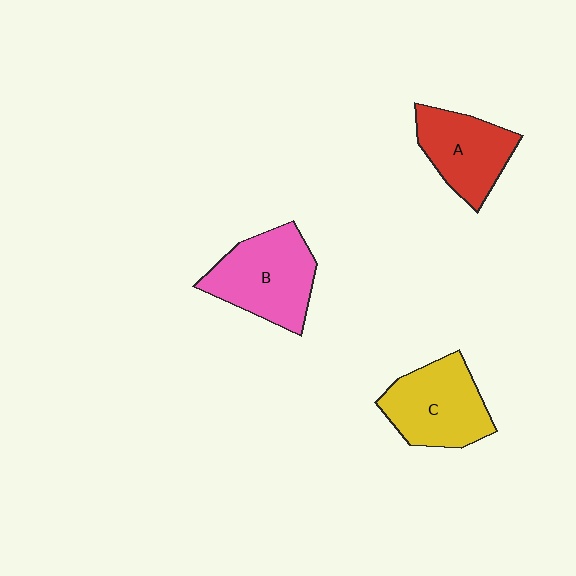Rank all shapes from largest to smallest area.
From largest to smallest: B (pink), C (yellow), A (red).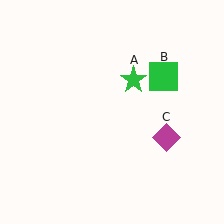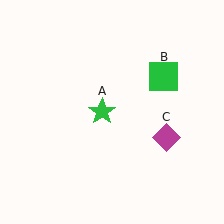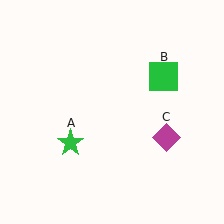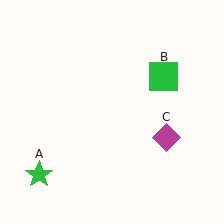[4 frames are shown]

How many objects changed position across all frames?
1 object changed position: green star (object A).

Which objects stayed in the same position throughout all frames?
Green square (object B) and magenta diamond (object C) remained stationary.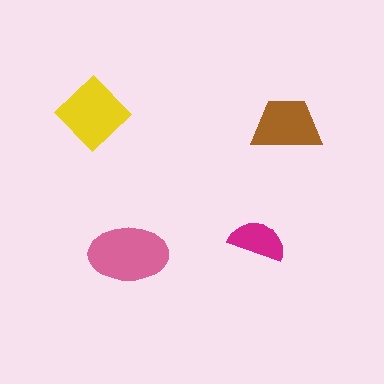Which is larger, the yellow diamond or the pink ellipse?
The pink ellipse.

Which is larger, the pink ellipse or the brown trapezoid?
The pink ellipse.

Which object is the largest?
The pink ellipse.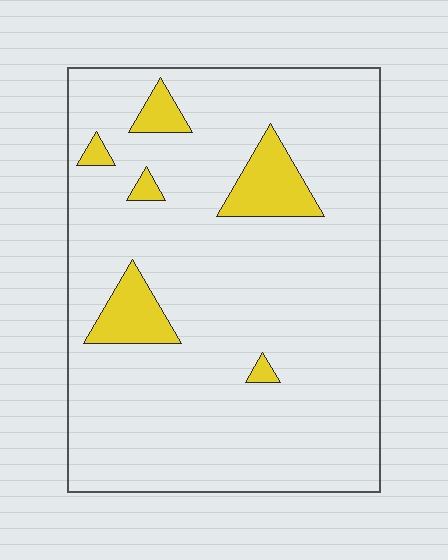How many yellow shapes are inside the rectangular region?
6.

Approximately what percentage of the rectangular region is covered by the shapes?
Approximately 10%.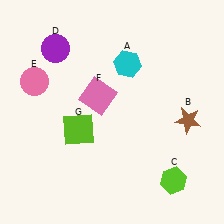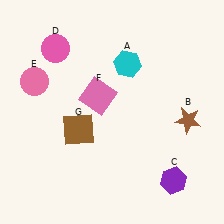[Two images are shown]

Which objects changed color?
C changed from lime to purple. D changed from purple to pink. G changed from lime to brown.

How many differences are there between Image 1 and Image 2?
There are 3 differences between the two images.